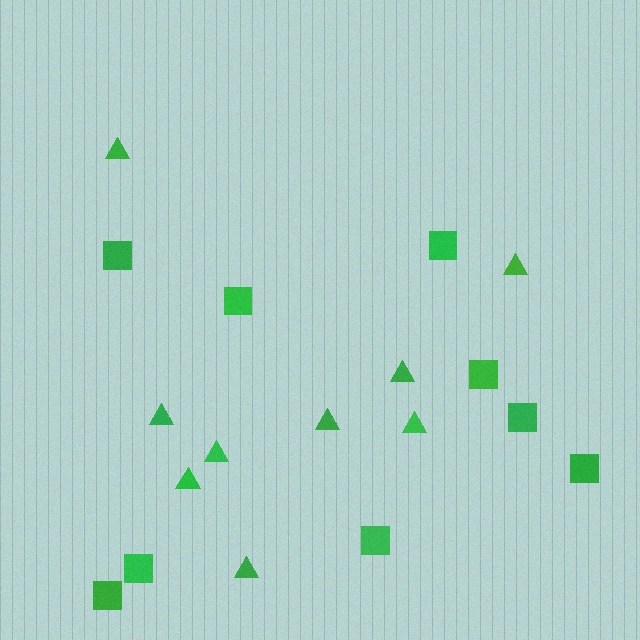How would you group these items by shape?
There are 2 groups: one group of triangles (9) and one group of squares (9).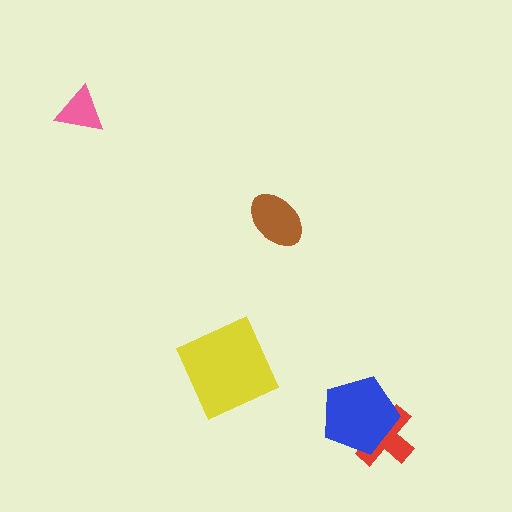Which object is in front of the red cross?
The blue pentagon is in front of the red cross.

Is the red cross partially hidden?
Yes, it is partially covered by another shape.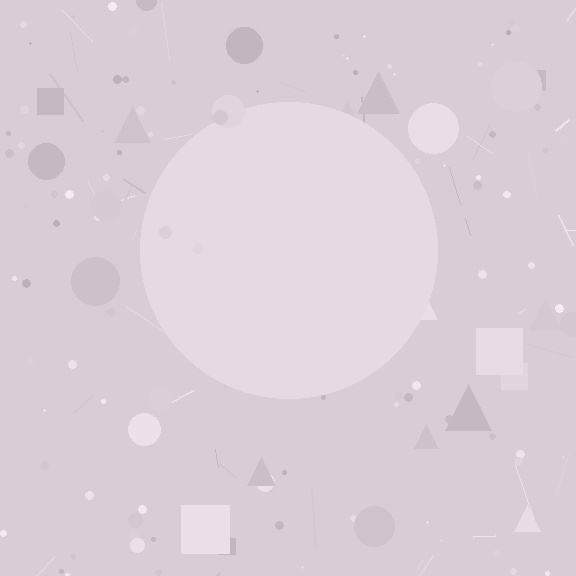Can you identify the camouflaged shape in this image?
The camouflaged shape is a circle.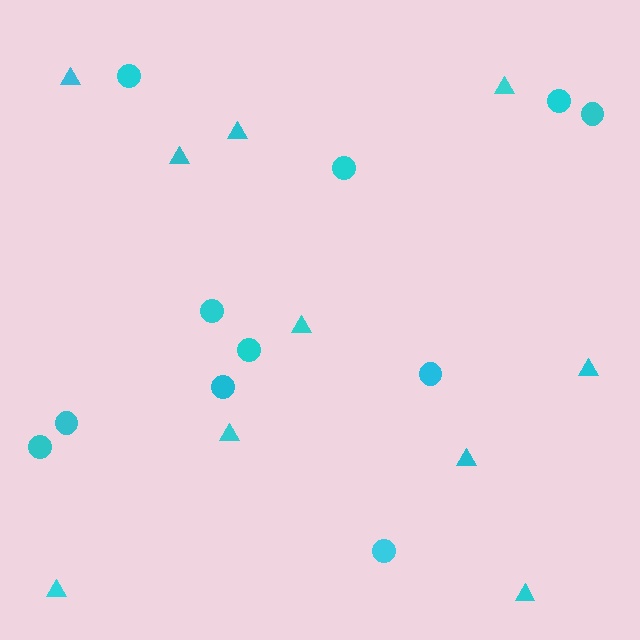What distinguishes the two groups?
There are 2 groups: one group of circles (11) and one group of triangles (10).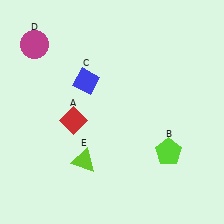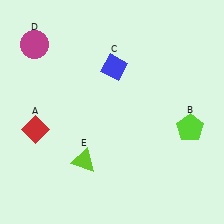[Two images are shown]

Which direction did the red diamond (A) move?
The red diamond (A) moved left.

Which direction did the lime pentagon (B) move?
The lime pentagon (B) moved up.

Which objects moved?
The objects that moved are: the red diamond (A), the lime pentagon (B), the blue diamond (C).